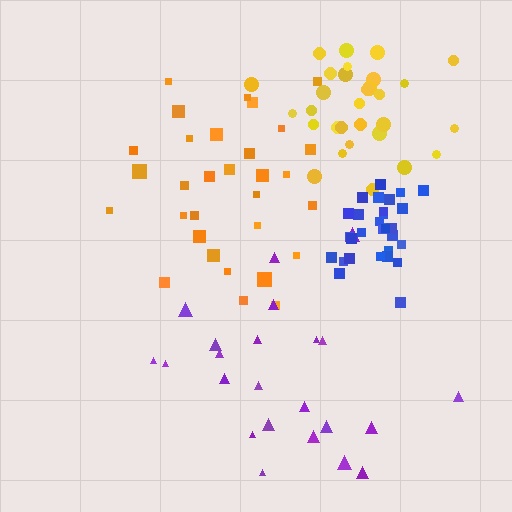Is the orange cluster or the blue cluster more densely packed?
Blue.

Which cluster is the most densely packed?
Blue.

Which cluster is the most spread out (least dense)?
Purple.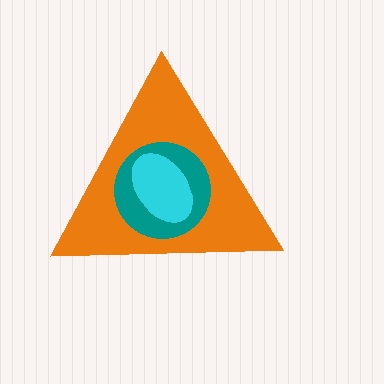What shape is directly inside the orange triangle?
The teal circle.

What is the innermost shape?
The cyan ellipse.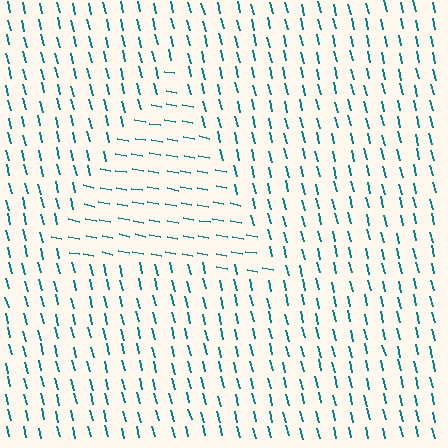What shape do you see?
I see a triangle.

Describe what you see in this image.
The image is filled with small teal line segments. A triangle region in the image has lines oriented differently from the surrounding lines, creating a visible texture boundary.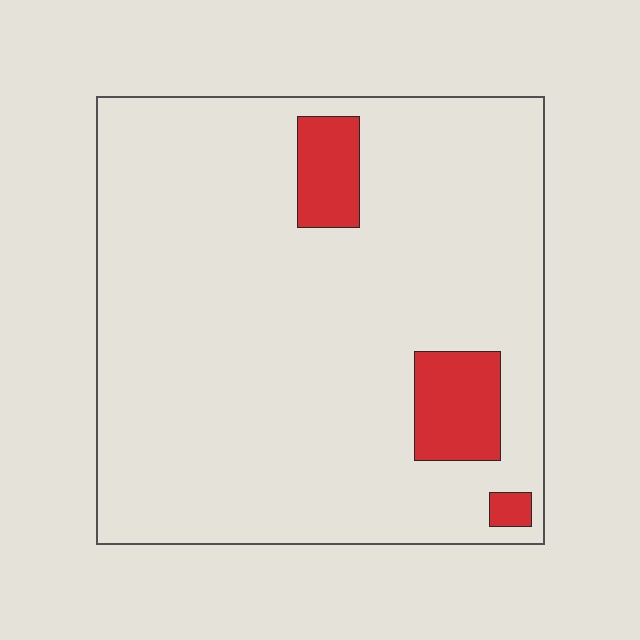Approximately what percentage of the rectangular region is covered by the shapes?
Approximately 10%.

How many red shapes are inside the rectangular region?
3.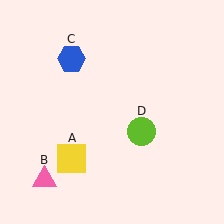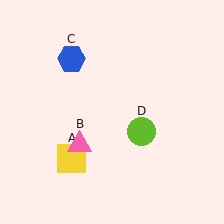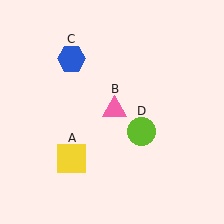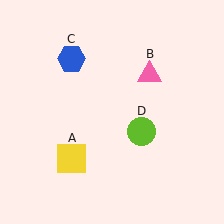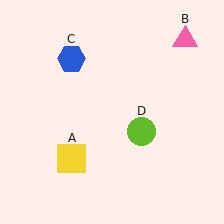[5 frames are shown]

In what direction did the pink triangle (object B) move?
The pink triangle (object B) moved up and to the right.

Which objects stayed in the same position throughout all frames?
Yellow square (object A) and blue hexagon (object C) and lime circle (object D) remained stationary.